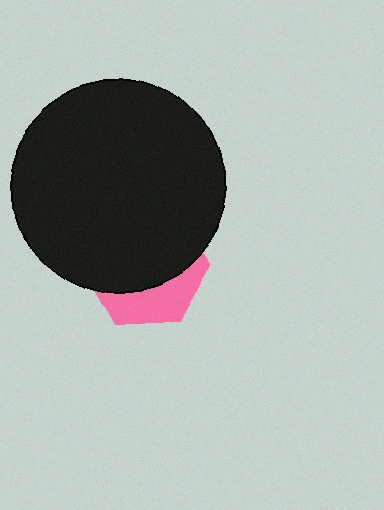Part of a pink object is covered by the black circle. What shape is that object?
It is a hexagon.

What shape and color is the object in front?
The object in front is a black circle.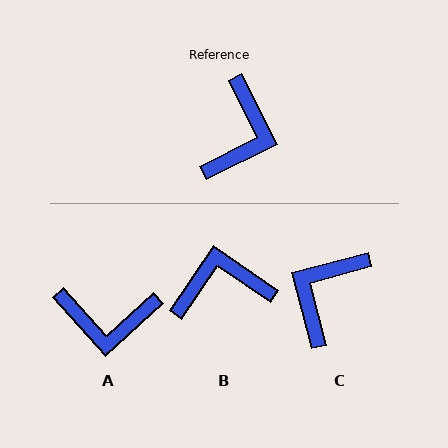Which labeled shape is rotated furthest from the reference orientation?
C, about 168 degrees away.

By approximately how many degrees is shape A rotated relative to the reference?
Approximately 75 degrees clockwise.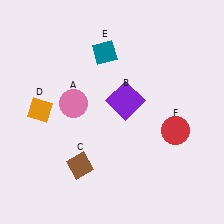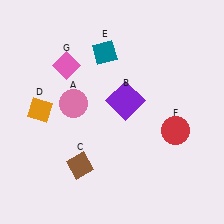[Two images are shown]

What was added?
A pink diamond (G) was added in Image 2.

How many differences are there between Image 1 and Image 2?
There is 1 difference between the two images.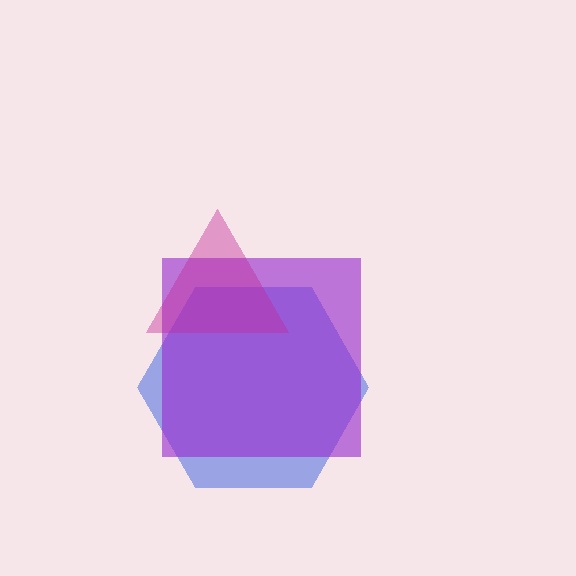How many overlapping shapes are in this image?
There are 3 overlapping shapes in the image.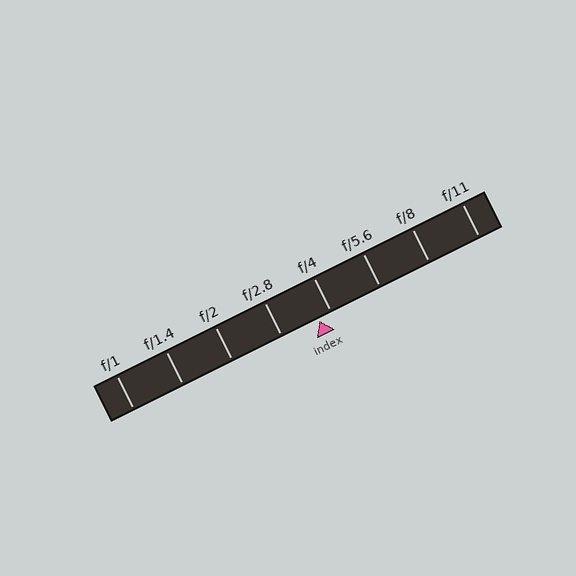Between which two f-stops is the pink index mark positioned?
The index mark is between f/2.8 and f/4.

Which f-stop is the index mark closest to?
The index mark is closest to f/4.